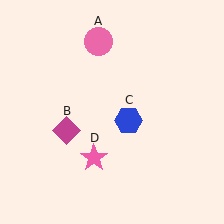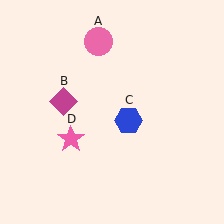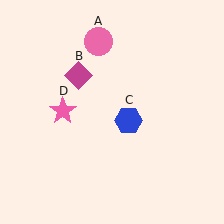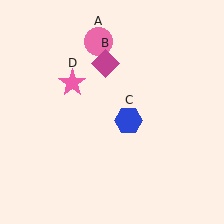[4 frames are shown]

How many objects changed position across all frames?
2 objects changed position: magenta diamond (object B), pink star (object D).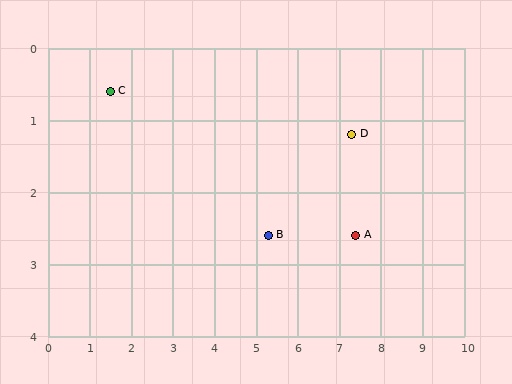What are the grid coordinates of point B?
Point B is at approximately (5.3, 2.6).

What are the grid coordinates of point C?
Point C is at approximately (1.5, 0.6).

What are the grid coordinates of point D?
Point D is at approximately (7.3, 1.2).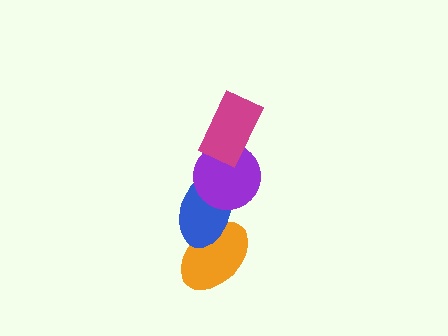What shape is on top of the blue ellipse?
The purple circle is on top of the blue ellipse.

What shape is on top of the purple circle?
The magenta rectangle is on top of the purple circle.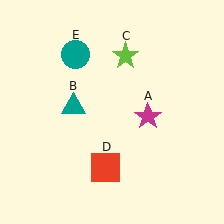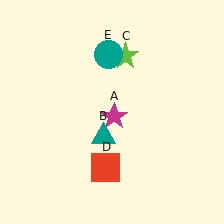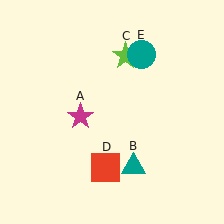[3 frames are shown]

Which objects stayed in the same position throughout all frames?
Lime star (object C) and red square (object D) remained stationary.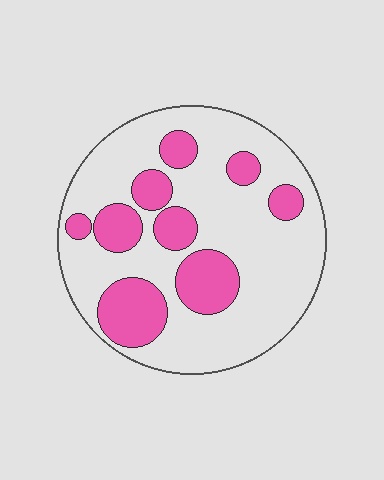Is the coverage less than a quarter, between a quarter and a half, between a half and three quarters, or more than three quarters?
Between a quarter and a half.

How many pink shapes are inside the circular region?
9.